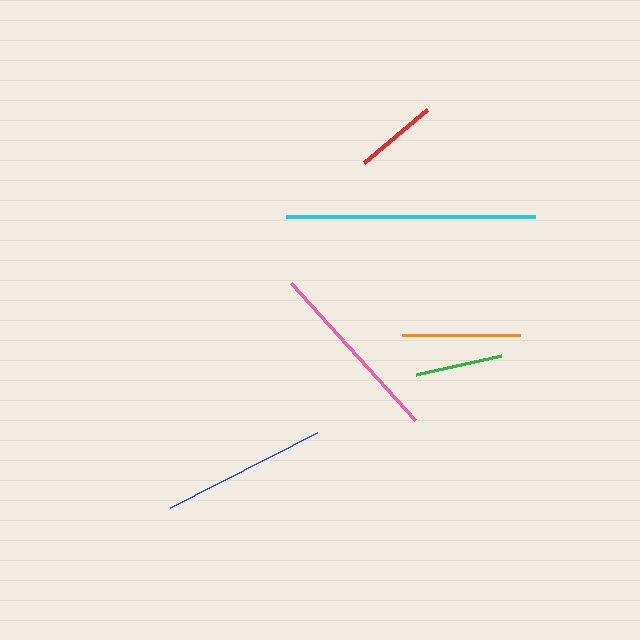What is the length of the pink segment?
The pink segment is approximately 185 pixels long.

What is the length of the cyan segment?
The cyan segment is approximately 249 pixels long.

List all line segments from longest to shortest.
From longest to shortest: cyan, pink, blue, orange, green, red.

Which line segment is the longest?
The cyan line is the longest at approximately 249 pixels.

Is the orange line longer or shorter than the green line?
The orange line is longer than the green line.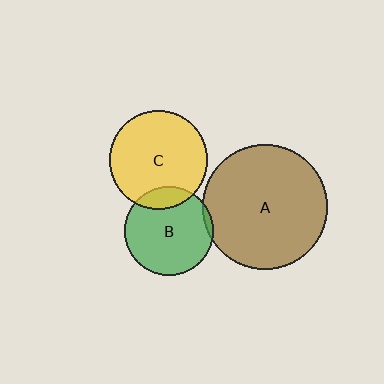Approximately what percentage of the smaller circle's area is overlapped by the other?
Approximately 5%.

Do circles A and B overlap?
Yes.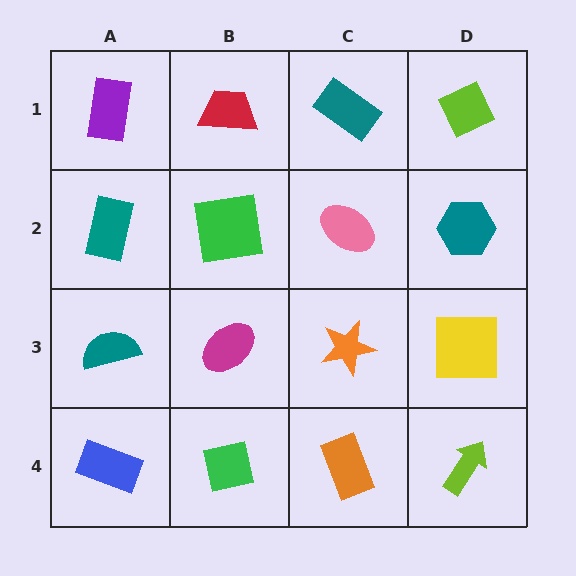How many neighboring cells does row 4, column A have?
2.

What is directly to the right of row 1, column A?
A red trapezoid.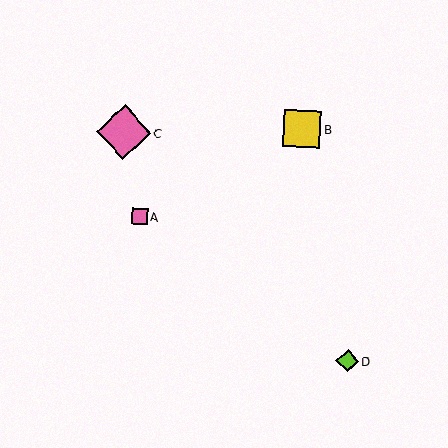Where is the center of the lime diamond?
The center of the lime diamond is at (347, 361).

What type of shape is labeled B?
Shape B is a yellow square.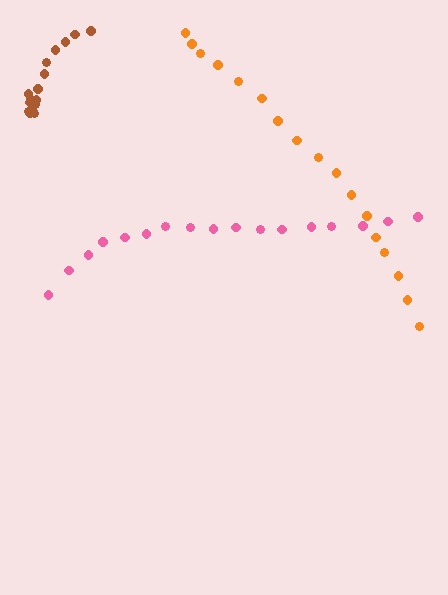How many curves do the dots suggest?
There are 3 distinct paths.